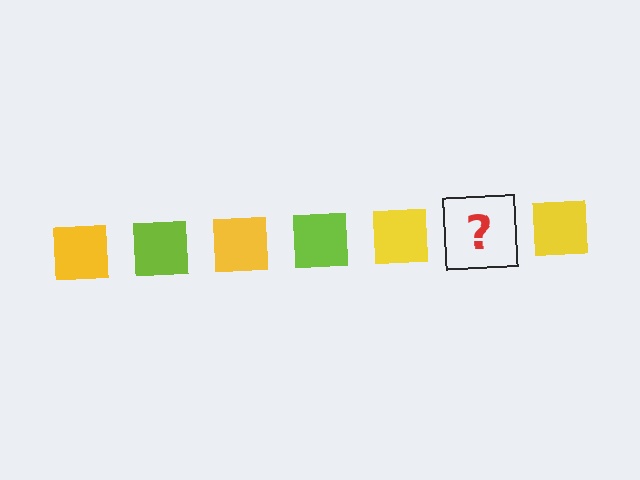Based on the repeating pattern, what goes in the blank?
The blank should be a lime square.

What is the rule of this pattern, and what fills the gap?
The rule is that the pattern cycles through yellow, lime squares. The gap should be filled with a lime square.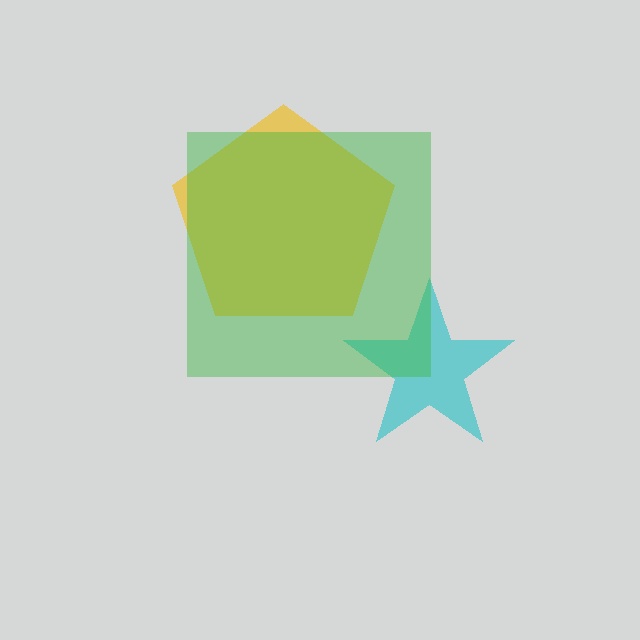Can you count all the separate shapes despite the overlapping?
Yes, there are 3 separate shapes.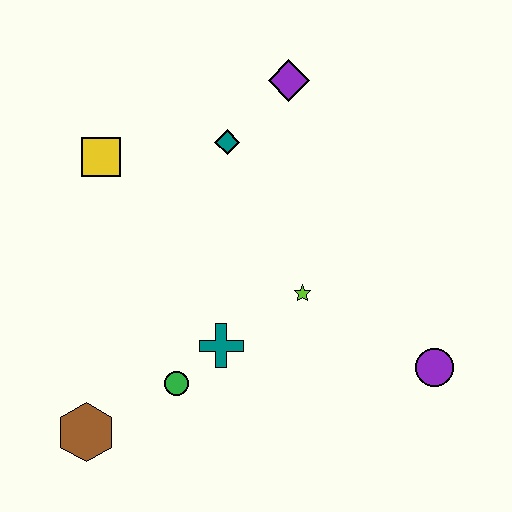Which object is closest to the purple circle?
The lime star is closest to the purple circle.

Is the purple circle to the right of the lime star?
Yes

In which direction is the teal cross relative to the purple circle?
The teal cross is to the left of the purple circle.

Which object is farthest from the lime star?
The brown hexagon is farthest from the lime star.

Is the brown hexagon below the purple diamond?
Yes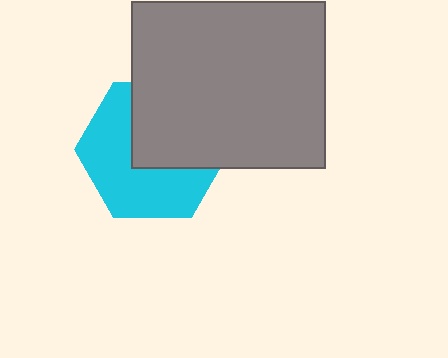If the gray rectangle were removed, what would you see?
You would see the complete cyan hexagon.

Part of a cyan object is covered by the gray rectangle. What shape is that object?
It is a hexagon.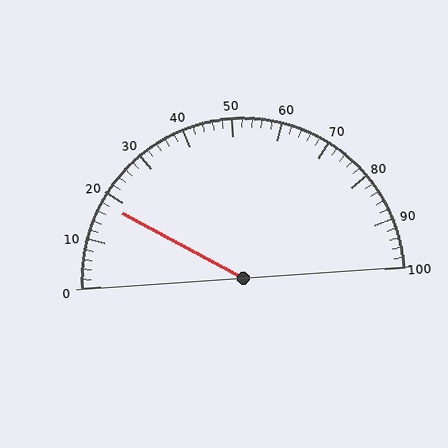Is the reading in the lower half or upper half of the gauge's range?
The reading is in the lower half of the range (0 to 100).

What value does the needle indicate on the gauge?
The needle indicates approximately 18.